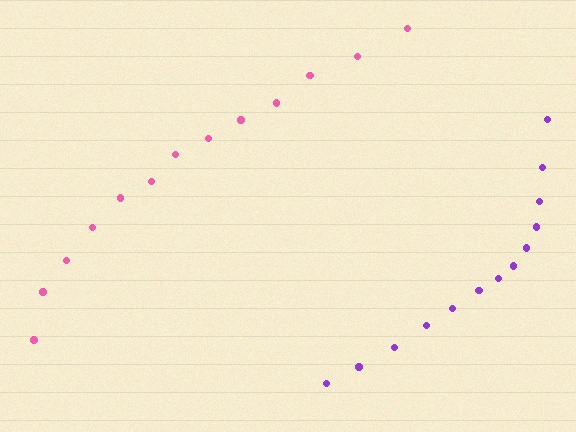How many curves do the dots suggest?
There are 2 distinct paths.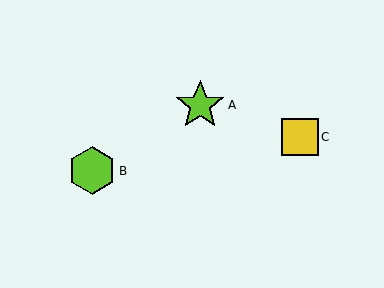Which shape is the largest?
The lime star (labeled A) is the largest.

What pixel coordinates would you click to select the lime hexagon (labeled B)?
Click at (92, 171) to select the lime hexagon B.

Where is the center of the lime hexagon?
The center of the lime hexagon is at (92, 171).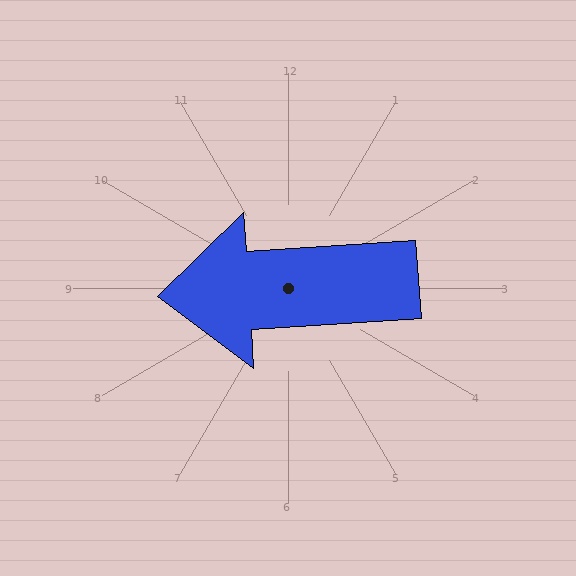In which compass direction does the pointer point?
West.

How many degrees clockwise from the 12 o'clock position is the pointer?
Approximately 266 degrees.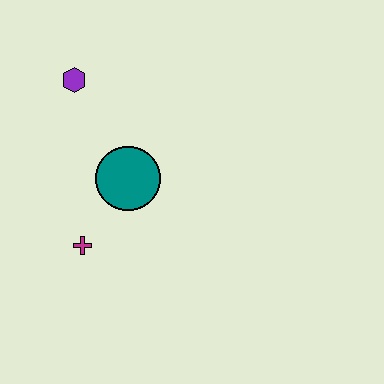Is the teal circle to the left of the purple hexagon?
No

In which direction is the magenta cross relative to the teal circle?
The magenta cross is below the teal circle.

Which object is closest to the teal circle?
The magenta cross is closest to the teal circle.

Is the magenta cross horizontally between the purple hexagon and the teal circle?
Yes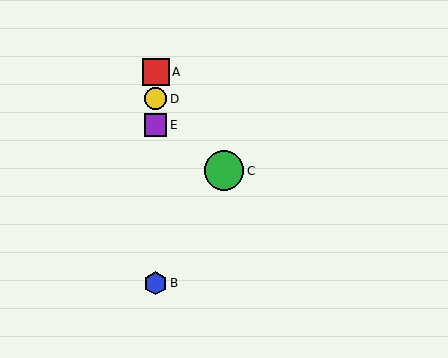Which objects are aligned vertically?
Objects A, B, D, E are aligned vertically.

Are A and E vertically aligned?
Yes, both are at x≈156.